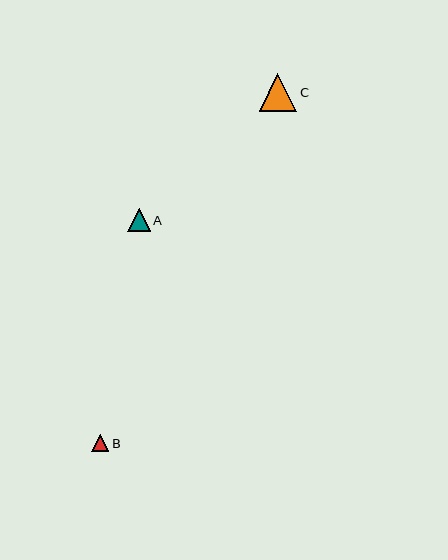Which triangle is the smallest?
Triangle B is the smallest with a size of approximately 17 pixels.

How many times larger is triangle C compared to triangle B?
Triangle C is approximately 2.2 times the size of triangle B.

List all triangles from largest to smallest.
From largest to smallest: C, A, B.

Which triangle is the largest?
Triangle C is the largest with a size of approximately 38 pixels.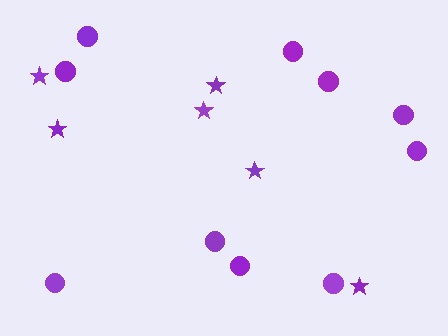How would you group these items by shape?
There are 2 groups: one group of circles (10) and one group of stars (6).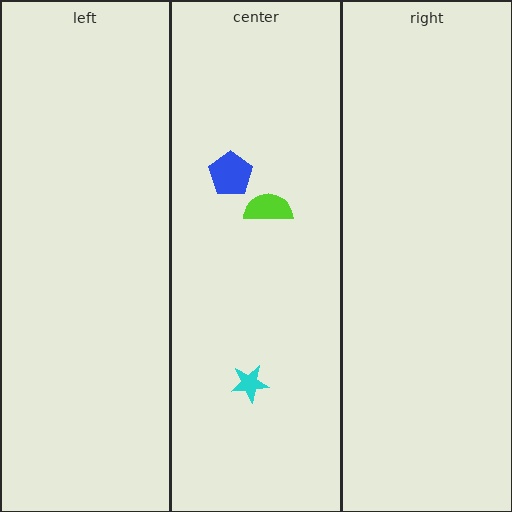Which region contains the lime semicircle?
The center region.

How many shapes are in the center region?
3.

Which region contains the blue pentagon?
The center region.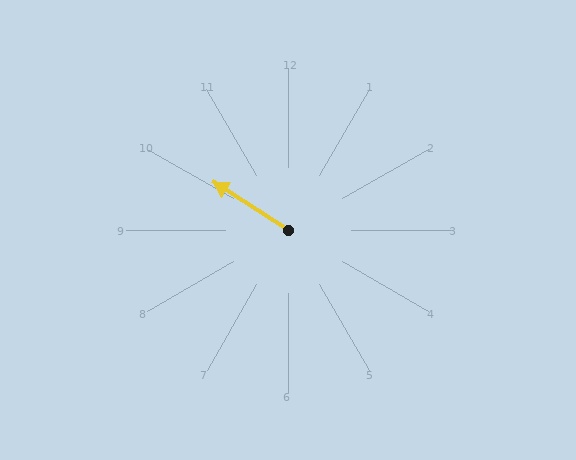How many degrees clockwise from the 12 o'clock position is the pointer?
Approximately 303 degrees.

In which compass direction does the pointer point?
Northwest.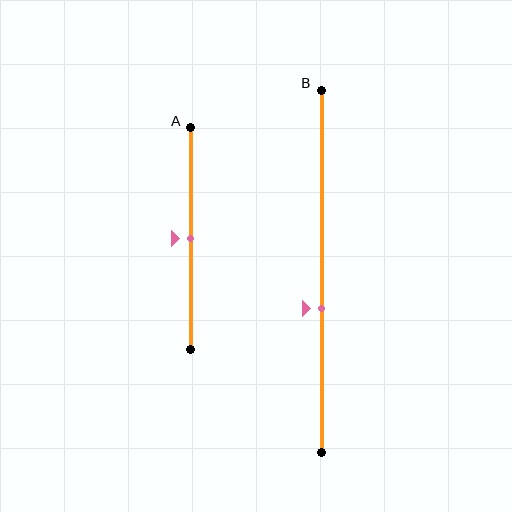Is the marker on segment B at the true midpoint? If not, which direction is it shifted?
No, the marker on segment B is shifted downward by about 10% of the segment length.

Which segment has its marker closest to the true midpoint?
Segment A has its marker closest to the true midpoint.